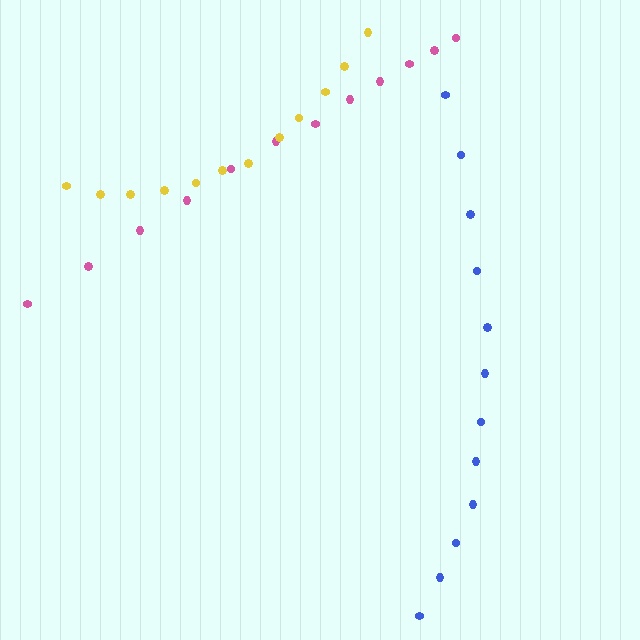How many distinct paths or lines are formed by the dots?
There are 3 distinct paths.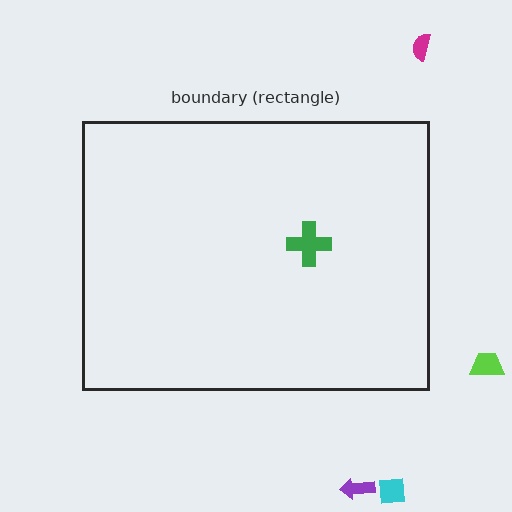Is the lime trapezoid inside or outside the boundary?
Outside.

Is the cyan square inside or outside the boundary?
Outside.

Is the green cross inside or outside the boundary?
Inside.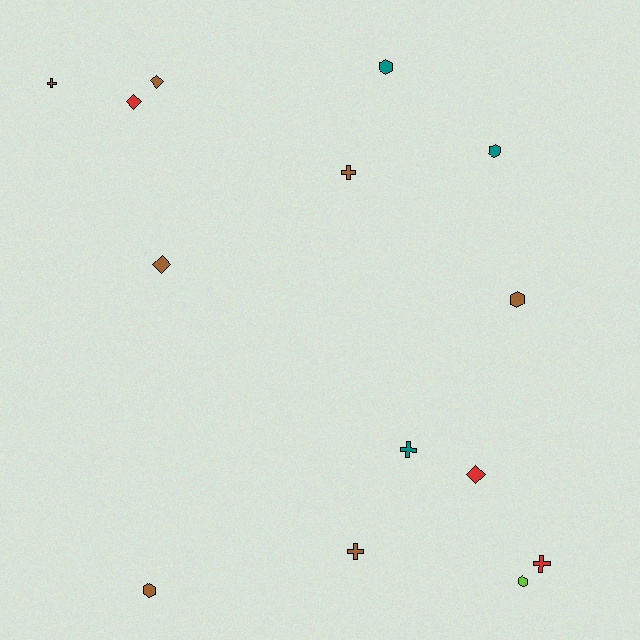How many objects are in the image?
There are 14 objects.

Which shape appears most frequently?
Hexagon, with 5 objects.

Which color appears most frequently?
Brown, with 7 objects.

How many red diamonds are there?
There are 2 red diamonds.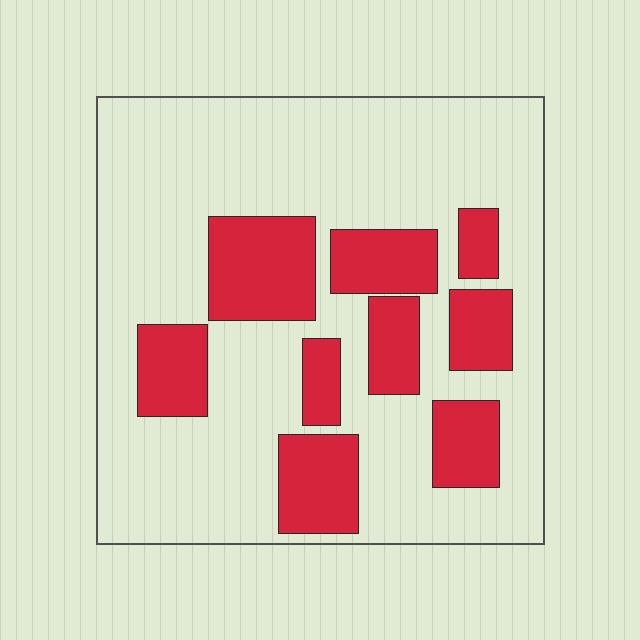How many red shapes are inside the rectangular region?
9.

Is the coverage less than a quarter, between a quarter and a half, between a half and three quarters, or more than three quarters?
Between a quarter and a half.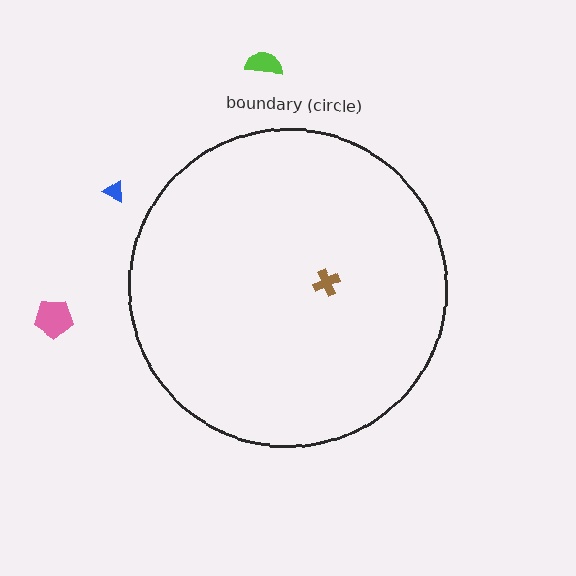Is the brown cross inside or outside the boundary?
Inside.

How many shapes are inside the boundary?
1 inside, 3 outside.